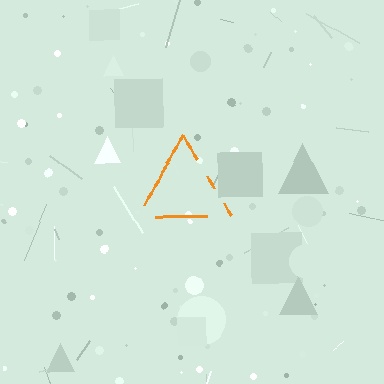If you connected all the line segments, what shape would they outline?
They would outline a triangle.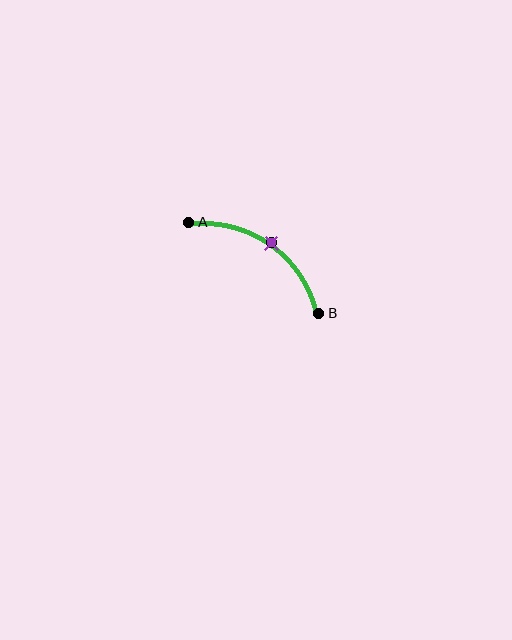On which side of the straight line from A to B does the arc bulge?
The arc bulges above and to the right of the straight line connecting A and B.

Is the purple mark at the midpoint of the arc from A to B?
Yes. The purple mark lies on the arc at equal arc-length from both A and B — it is the arc midpoint.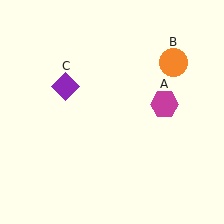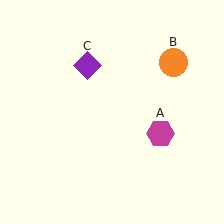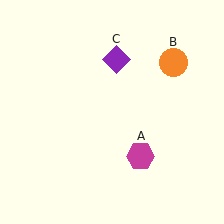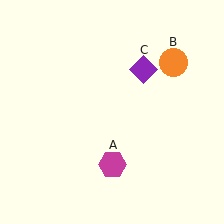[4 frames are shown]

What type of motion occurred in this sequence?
The magenta hexagon (object A), purple diamond (object C) rotated clockwise around the center of the scene.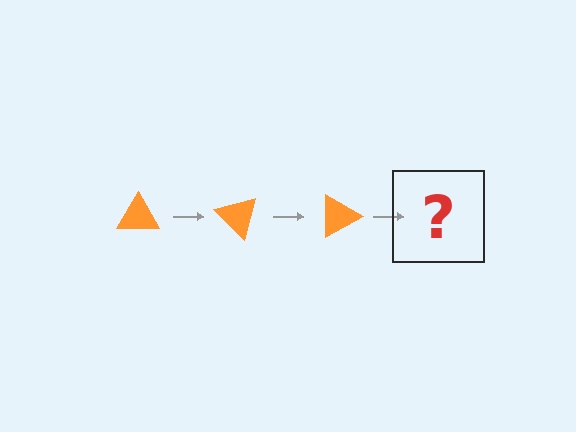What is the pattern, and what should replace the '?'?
The pattern is that the triangle rotates 45 degrees each step. The '?' should be an orange triangle rotated 135 degrees.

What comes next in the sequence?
The next element should be an orange triangle rotated 135 degrees.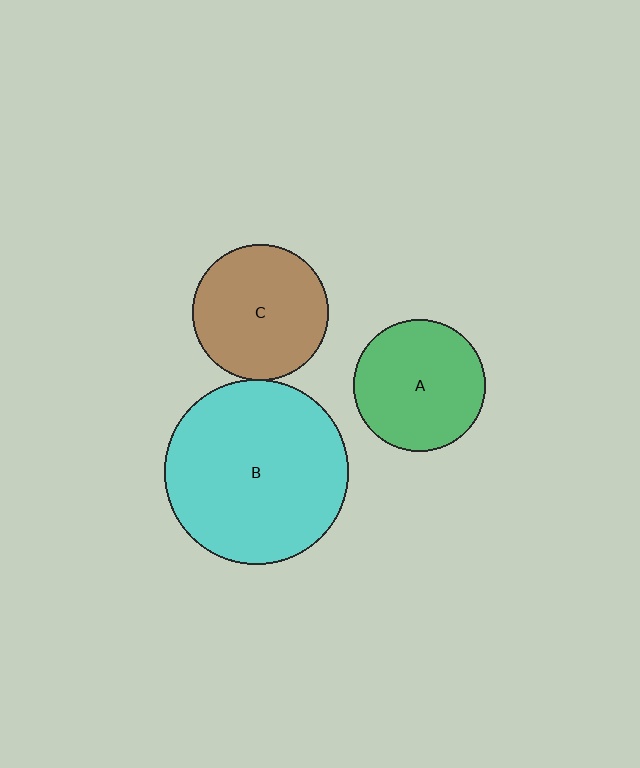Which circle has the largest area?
Circle B (cyan).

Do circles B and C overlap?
Yes.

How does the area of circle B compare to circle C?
Approximately 1.8 times.